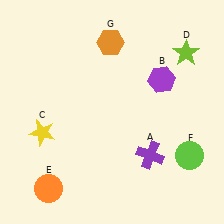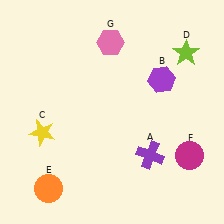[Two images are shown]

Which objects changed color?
F changed from lime to magenta. G changed from orange to pink.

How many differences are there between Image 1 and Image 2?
There are 2 differences between the two images.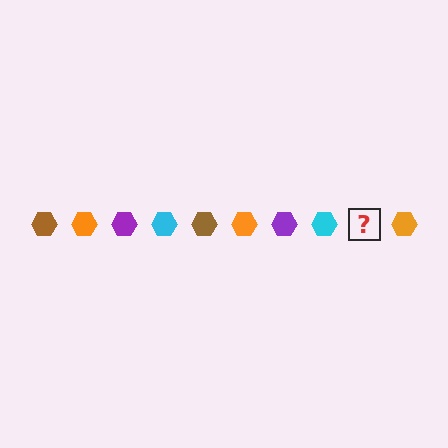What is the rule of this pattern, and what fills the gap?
The rule is that the pattern cycles through brown, orange, purple, cyan hexagons. The gap should be filled with a brown hexagon.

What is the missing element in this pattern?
The missing element is a brown hexagon.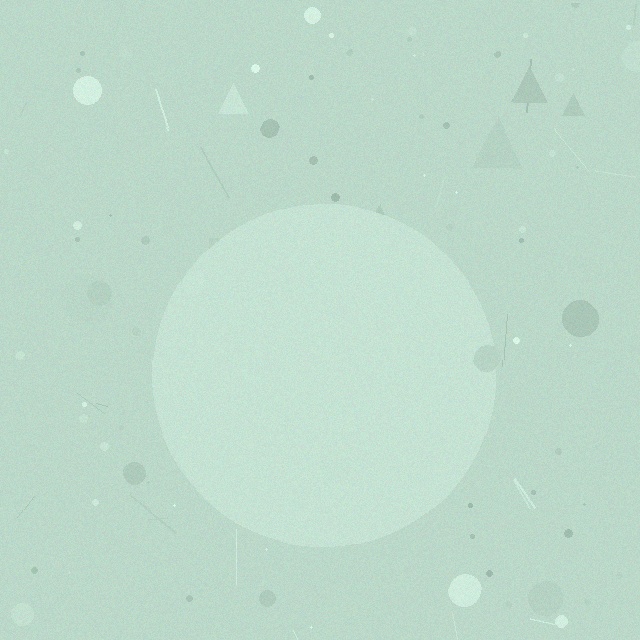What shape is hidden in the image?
A circle is hidden in the image.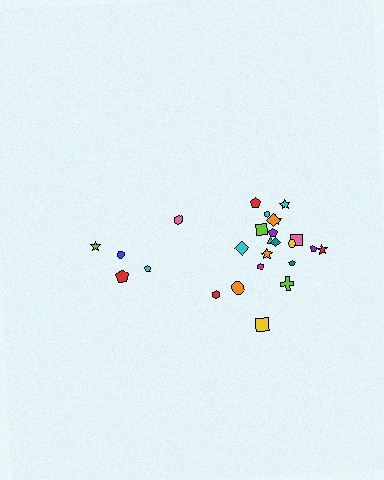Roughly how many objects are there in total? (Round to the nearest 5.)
Roughly 25 objects in total.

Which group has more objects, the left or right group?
The right group.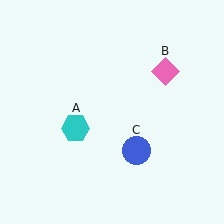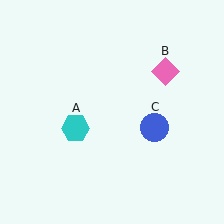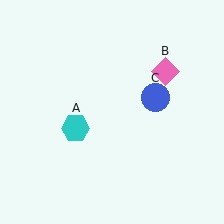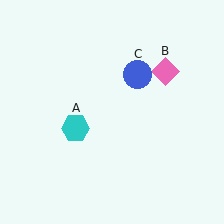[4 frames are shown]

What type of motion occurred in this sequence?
The blue circle (object C) rotated counterclockwise around the center of the scene.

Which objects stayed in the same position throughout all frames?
Cyan hexagon (object A) and pink diamond (object B) remained stationary.